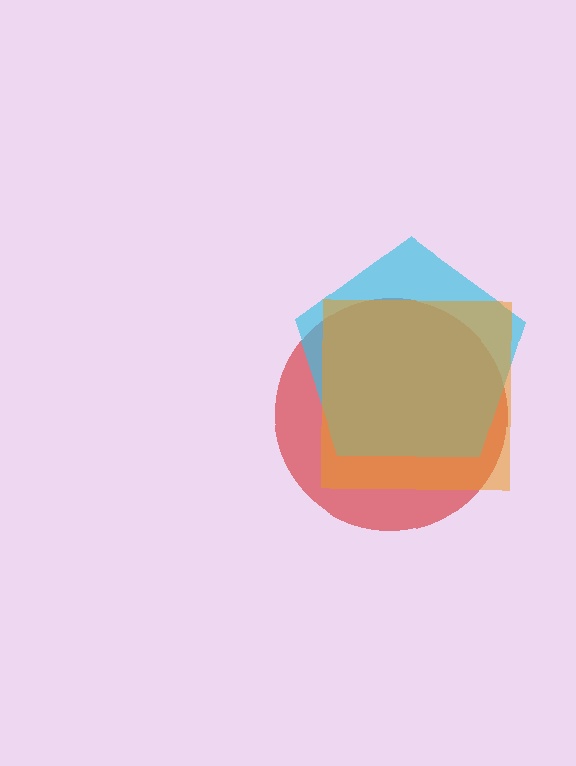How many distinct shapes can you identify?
There are 3 distinct shapes: a red circle, a cyan pentagon, an orange square.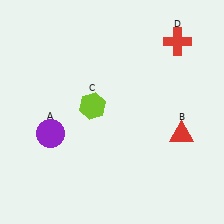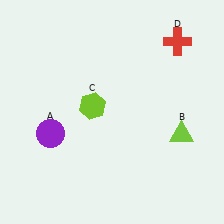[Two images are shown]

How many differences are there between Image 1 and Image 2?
There is 1 difference between the two images.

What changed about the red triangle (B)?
In Image 1, B is red. In Image 2, it changed to lime.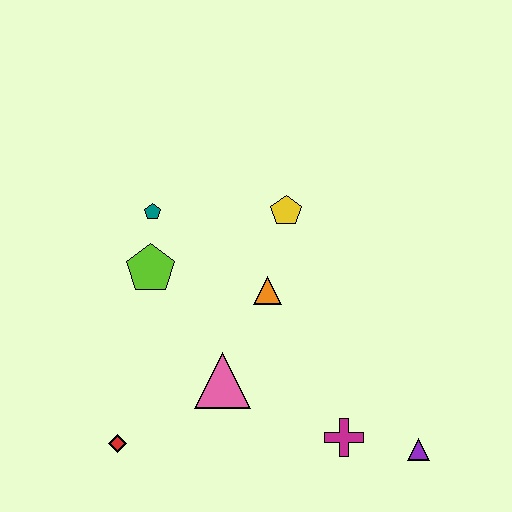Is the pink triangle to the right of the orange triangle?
No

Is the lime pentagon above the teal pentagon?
No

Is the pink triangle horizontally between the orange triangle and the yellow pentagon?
No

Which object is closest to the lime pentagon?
The teal pentagon is closest to the lime pentagon.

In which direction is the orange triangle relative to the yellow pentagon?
The orange triangle is below the yellow pentagon.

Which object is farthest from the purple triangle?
The teal pentagon is farthest from the purple triangle.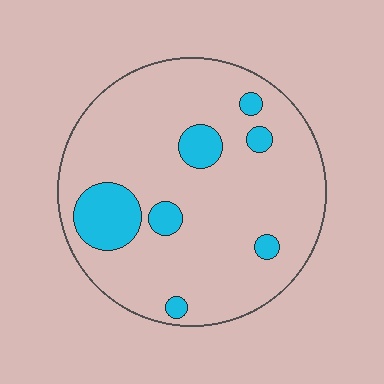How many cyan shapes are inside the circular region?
7.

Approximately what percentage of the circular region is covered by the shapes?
Approximately 15%.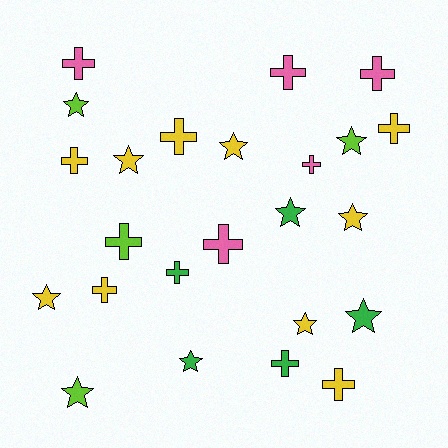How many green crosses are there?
There are 2 green crosses.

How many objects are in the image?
There are 24 objects.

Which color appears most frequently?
Yellow, with 10 objects.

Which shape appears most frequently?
Cross, with 13 objects.